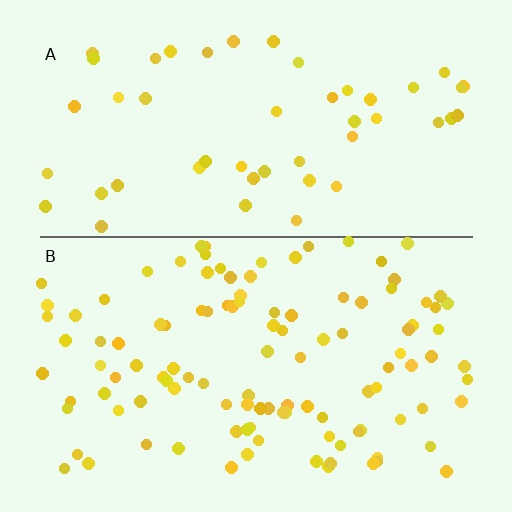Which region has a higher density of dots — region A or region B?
B (the bottom).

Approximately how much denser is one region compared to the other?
Approximately 2.3× — region B over region A.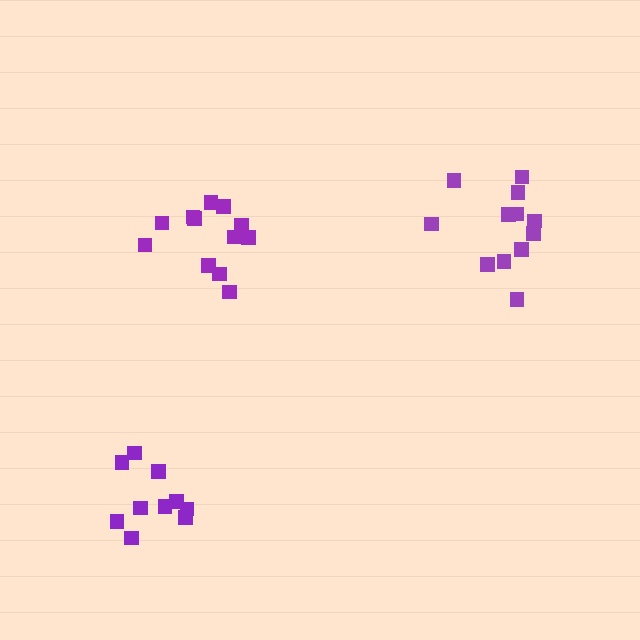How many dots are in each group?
Group 1: 12 dots, Group 2: 12 dots, Group 3: 10 dots (34 total).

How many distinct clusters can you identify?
There are 3 distinct clusters.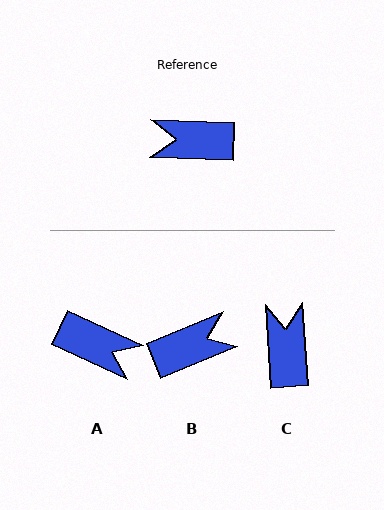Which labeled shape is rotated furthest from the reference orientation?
A, about 157 degrees away.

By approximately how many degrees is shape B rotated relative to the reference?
Approximately 155 degrees clockwise.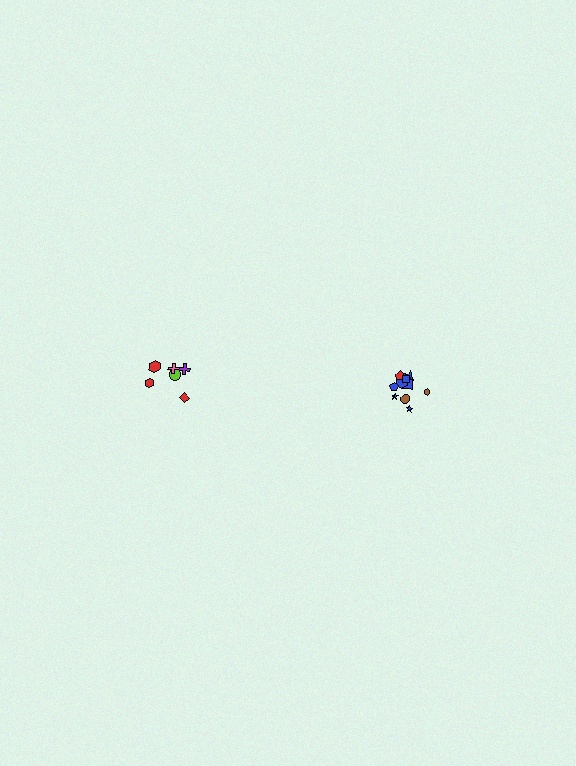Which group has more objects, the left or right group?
The right group.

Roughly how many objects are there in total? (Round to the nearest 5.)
Roughly 20 objects in total.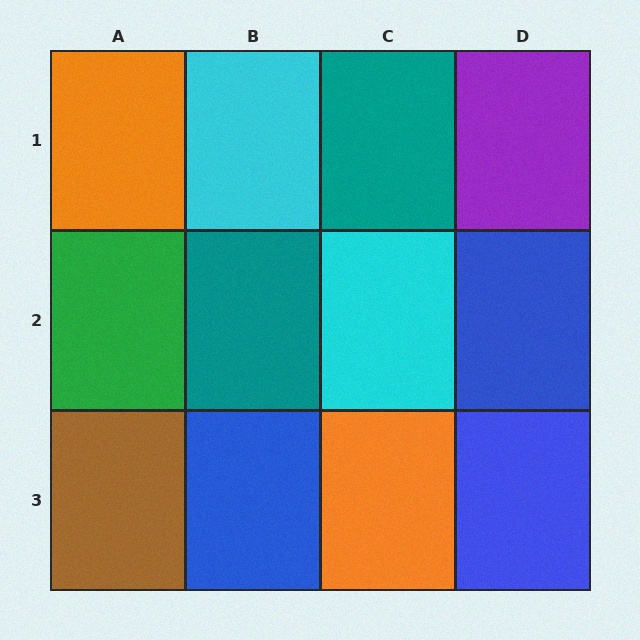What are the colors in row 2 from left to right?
Green, teal, cyan, blue.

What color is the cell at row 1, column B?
Cyan.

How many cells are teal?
2 cells are teal.